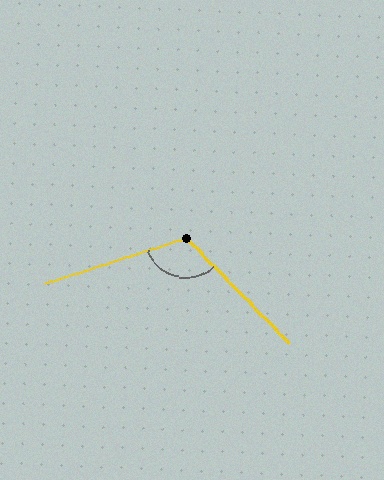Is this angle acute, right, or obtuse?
It is obtuse.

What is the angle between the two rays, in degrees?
Approximately 117 degrees.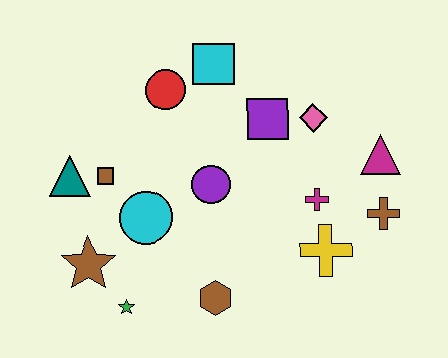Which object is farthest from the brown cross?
The teal triangle is farthest from the brown cross.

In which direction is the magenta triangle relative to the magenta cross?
The magenta triangle is to the right of the magenta cross.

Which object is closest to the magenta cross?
The yellow cross is closest to the magenta cross.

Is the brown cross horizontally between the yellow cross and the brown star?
No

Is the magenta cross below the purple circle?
Yes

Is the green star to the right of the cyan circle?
No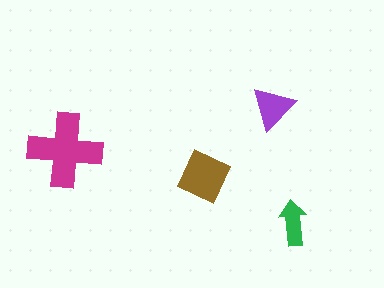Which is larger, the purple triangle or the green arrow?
The purple triangle.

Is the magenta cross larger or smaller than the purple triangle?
Larger.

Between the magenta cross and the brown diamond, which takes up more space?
The magenta cross.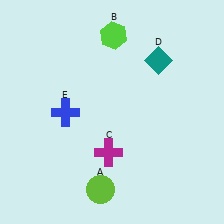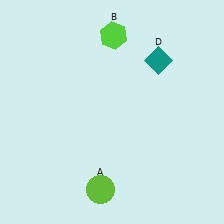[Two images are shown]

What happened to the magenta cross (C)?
The magenta cross (C) was removed in Image 2. It was in the bottom-left area of Image 1.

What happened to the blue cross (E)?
The blue cross (E) was removed in Image 2. It was in the bottom-left area of Image 1.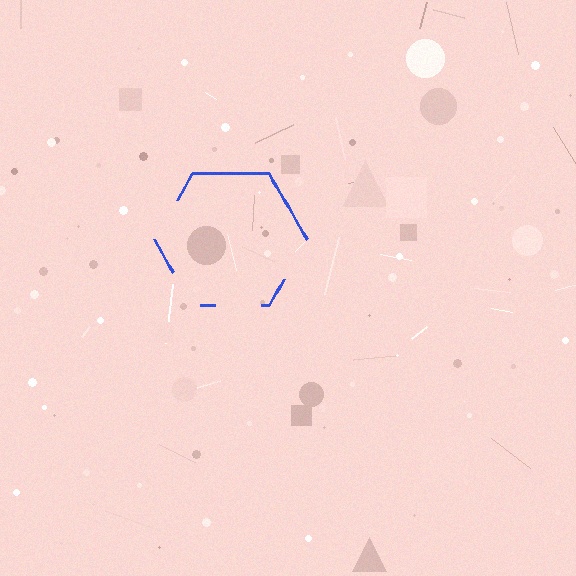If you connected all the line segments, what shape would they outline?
They would outline a hexagon.